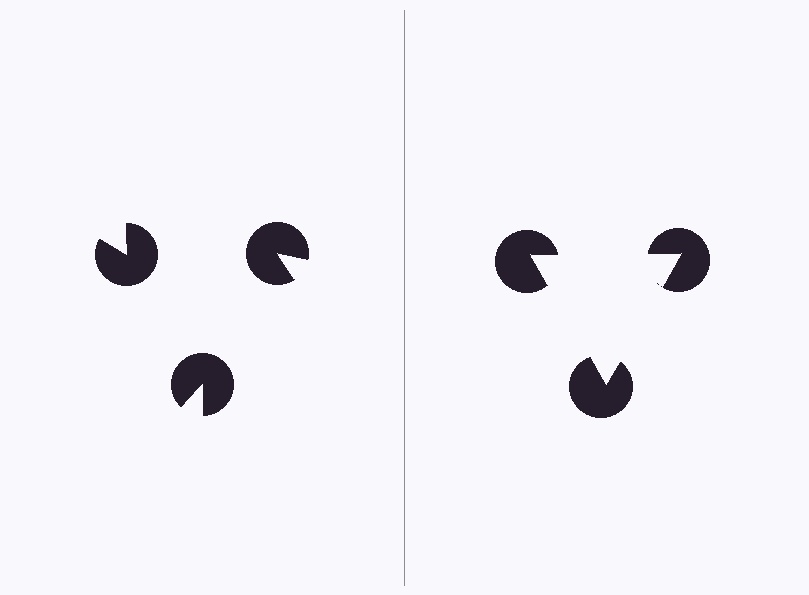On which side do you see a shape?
An illusory triangle appears on the right side. On the left side the wedge cuts are rotated, so no coherent shape forms.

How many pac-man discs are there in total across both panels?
6 — 3 on each side.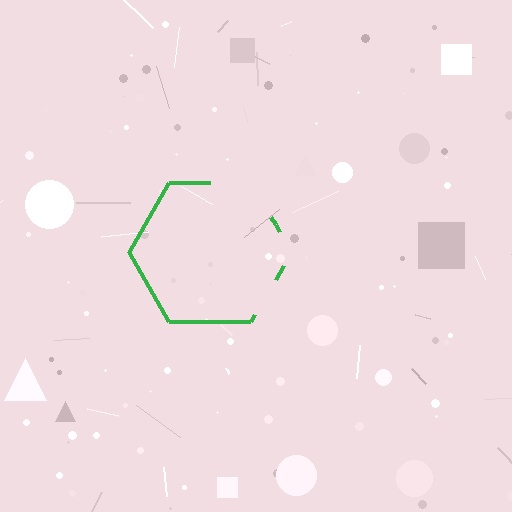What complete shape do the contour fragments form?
The contour fragments form a hexagon.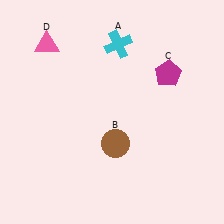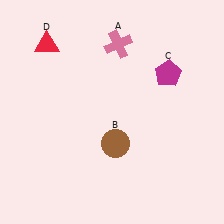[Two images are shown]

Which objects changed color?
A changed from cyan to pink. D changed from pink to red.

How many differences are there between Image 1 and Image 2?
There are 2 differences between the two images.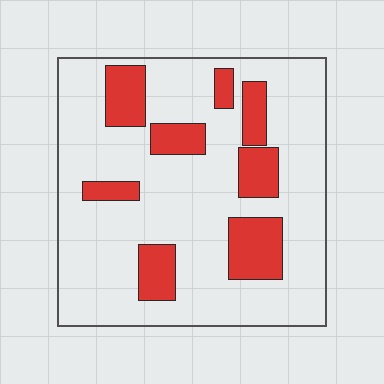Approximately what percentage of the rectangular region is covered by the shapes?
Approximately 20%.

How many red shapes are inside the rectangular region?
8.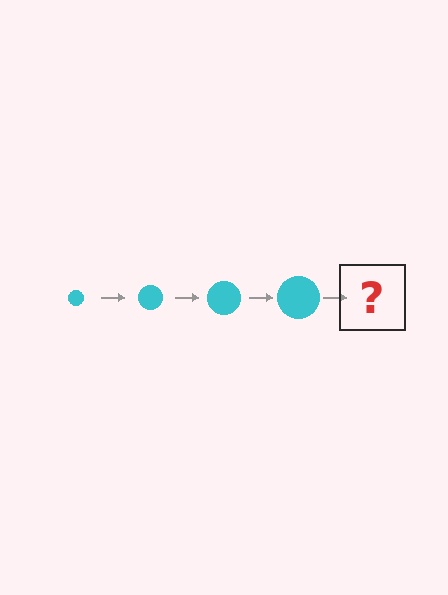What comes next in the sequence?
The next element should be a cyan circle, larger than the previous one.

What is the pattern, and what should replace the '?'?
The pattern is that the circle gets progressively larger each step. The '?' should be a cyan circle, larger than the previous one.